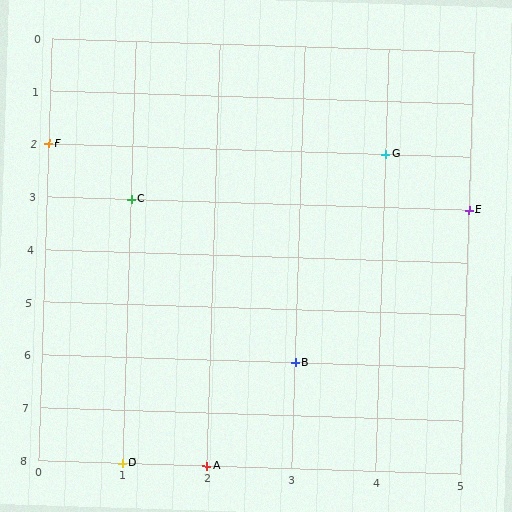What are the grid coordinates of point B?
Point B is at grid coordinates (3, 6).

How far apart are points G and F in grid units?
Points G and F are 4 columns apart.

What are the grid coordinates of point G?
Point G is at grid coordinates (4, 2).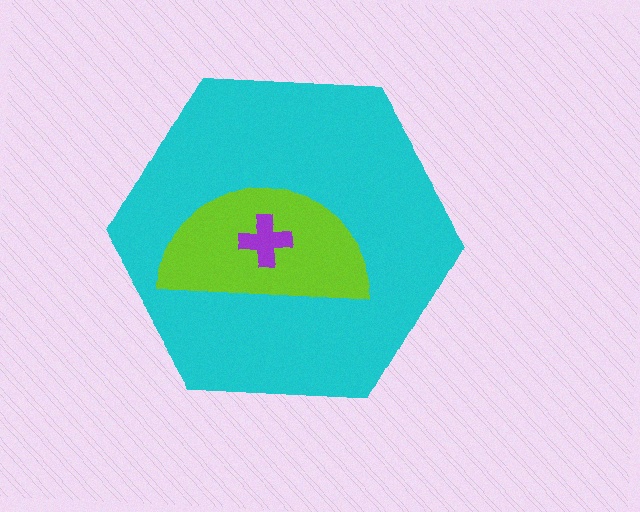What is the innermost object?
The purple cross.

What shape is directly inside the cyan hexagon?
The lime semicircle.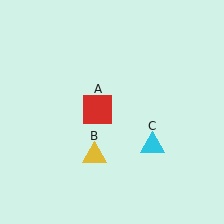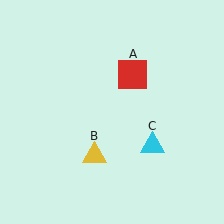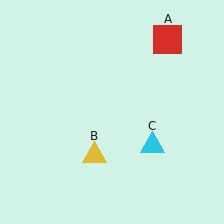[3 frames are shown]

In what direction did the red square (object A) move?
The red square (object A) moved up and to the right.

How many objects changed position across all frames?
1 object changed position: red square (object A).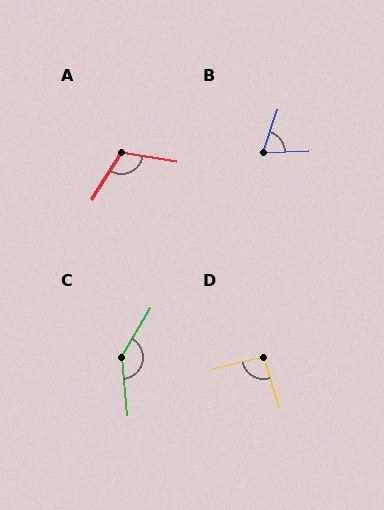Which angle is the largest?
C, at approximately 145 degrees.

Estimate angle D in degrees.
Approximately 94 degrees.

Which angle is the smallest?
B, at approximately 68 degrees.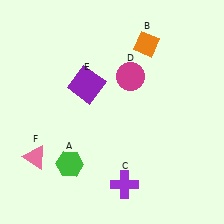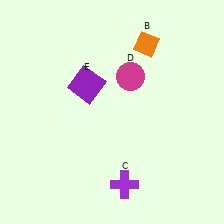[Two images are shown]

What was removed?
The green hexagon (A), the pink triangle (F) were removed in Image 2.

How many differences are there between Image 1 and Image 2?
There are 2 differences between the two images.